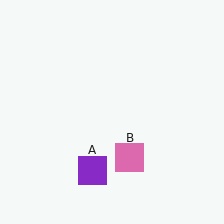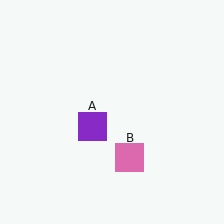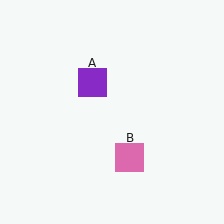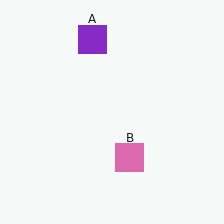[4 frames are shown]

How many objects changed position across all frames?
1 object changed position: purple square (object A).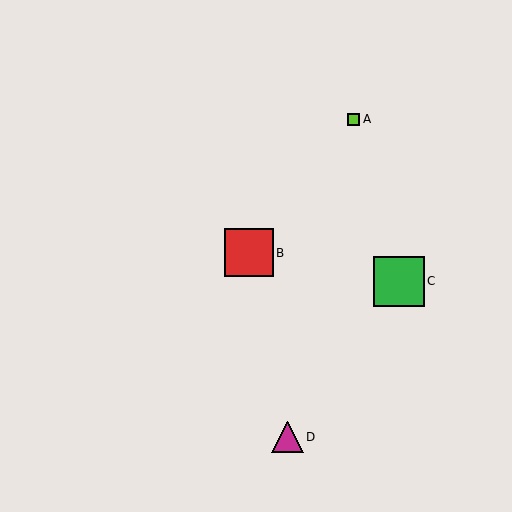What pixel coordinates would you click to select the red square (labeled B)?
Click at (249, 253) to select the red square B.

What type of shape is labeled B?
Shape B is a red square.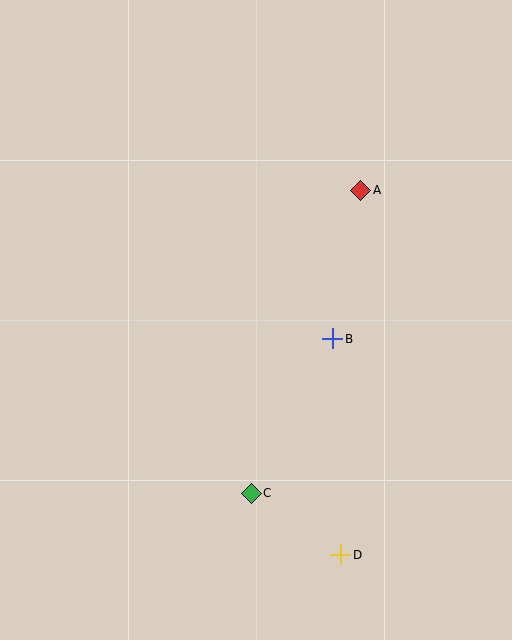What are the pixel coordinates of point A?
Point A is at (361, 190).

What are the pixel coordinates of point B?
Point B is at (333, 339).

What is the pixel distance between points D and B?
The distance between D and B is 216 pixels.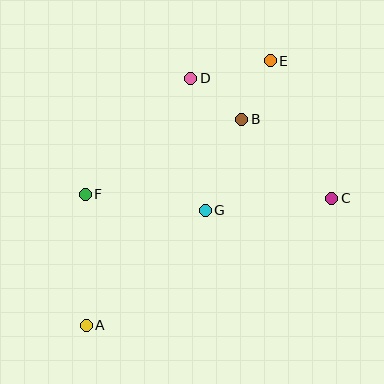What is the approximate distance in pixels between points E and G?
The distance between E and G is approximately 163 pixels.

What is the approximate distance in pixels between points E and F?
The distance between E and F is approximately 228 pixels.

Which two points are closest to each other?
Points B and E are closest to each other.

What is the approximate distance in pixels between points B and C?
The distance between B and C is approximately 120 pixels.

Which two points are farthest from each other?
Points A and E are farthest from each other.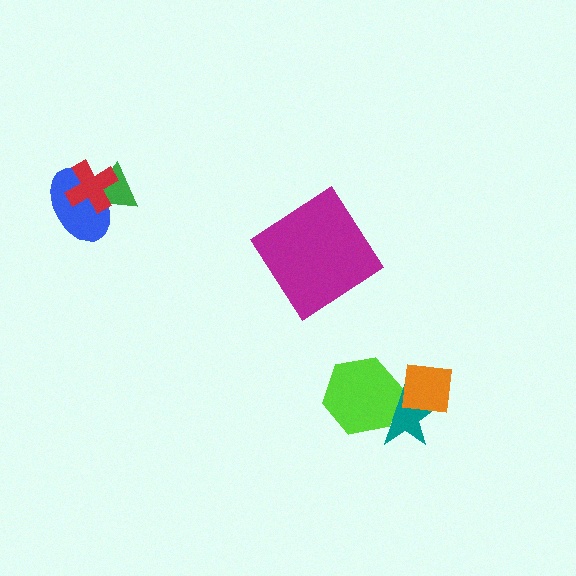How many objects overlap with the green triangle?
2 objects overlap with the green triangle.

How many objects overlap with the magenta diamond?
0 objects overlap with the magenta diamond.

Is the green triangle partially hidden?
Yes, it is partially covered by another shape.